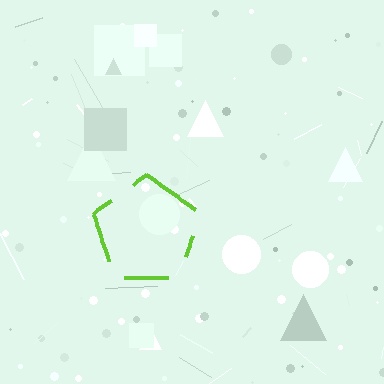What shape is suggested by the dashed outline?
The dashed outline suggests a pentagon.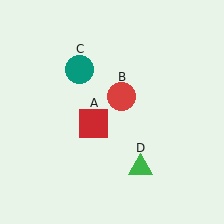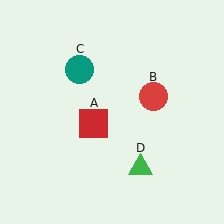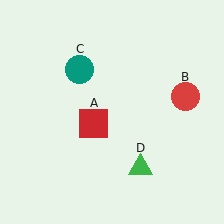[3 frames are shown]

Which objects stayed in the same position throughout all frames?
Red square (object A) and teal circle (object C) and green triangle (object D) remained stationary.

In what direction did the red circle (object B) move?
The red circle (object B) moved right.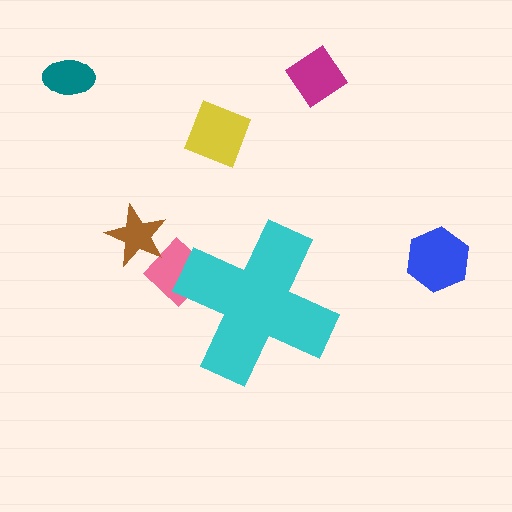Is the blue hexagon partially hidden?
No, the blue hexagon is fully visible.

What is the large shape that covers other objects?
A cyan cross.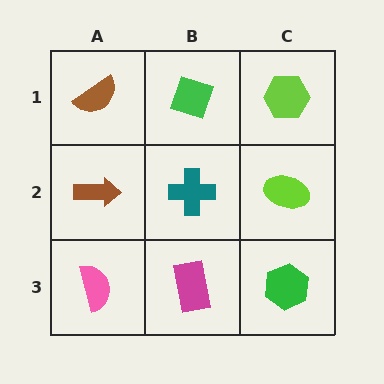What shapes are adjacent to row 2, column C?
A lime hexagon (row 1, column C), a green hexagon (row 3, column C), a teal cross (row 2, column B).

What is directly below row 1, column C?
A lime ellipse.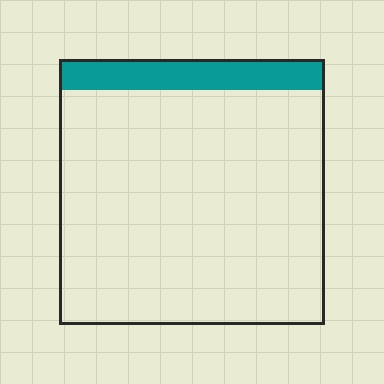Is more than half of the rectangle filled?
No.